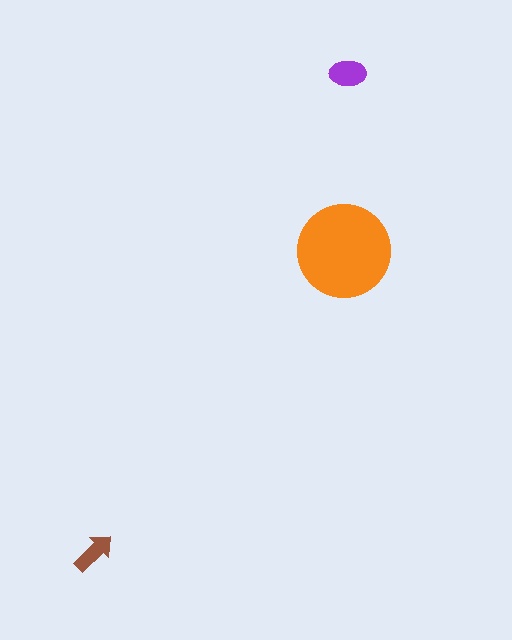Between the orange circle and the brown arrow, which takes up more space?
The orange circle.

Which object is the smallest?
The brown arrow.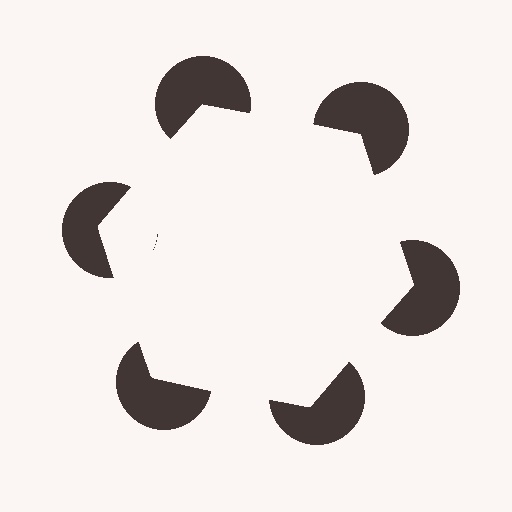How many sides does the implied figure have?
6 sides.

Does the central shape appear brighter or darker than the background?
It typically appears slightly brighter than the background, even though no actual brightness change is drawn.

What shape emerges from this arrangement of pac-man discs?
An illusory hexagon — its edges are inferred from the aligned wedge cuts in the pac-man discs, not physically drawn.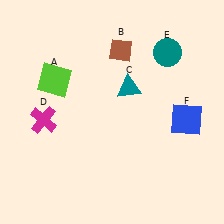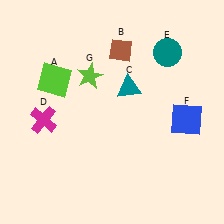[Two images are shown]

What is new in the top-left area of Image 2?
A lime star (G) was added in the top-left area of Image 2.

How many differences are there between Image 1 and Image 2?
There is 1 difference between the two images.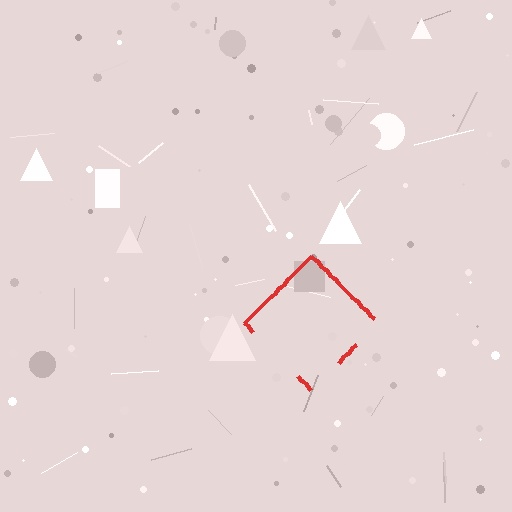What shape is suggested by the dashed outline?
The dashed outline suggests a diamond.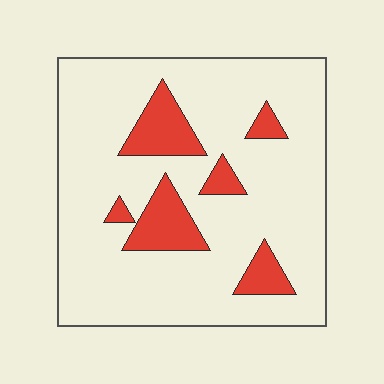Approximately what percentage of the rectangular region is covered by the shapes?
Approximately 15%.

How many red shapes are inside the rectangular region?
6.